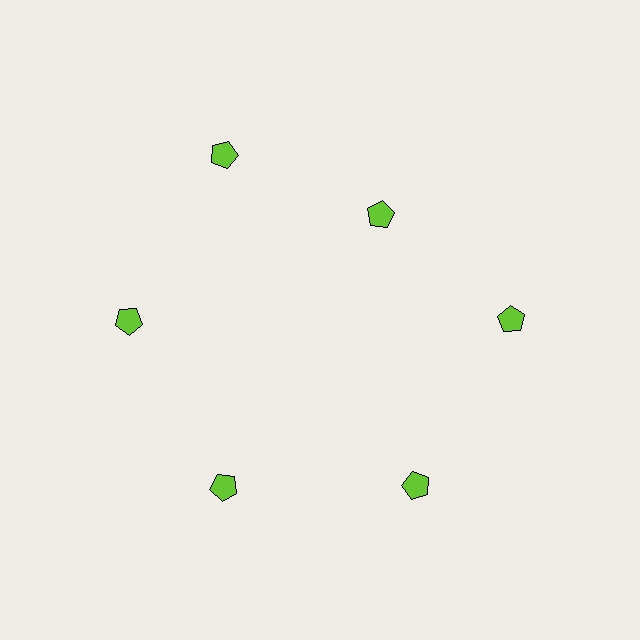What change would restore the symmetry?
The symmetry would be restored by moving it outward, back onto the ring so that all 6 pentagons sit at equal angles and equal distance from the center.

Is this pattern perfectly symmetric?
No. The 6 lime pentagons are arranged in a ring, but one element near the 1 o'clock position is pulled inward toward the center, breaking the 6-fold rotational symmetry.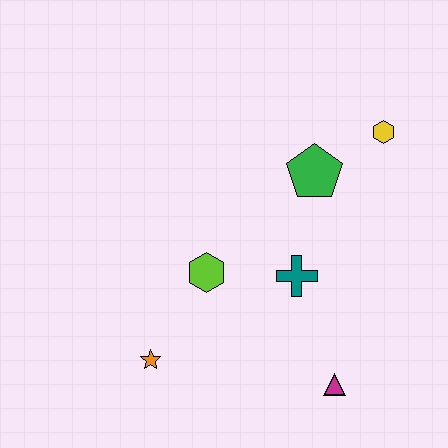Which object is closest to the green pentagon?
The yellow hexagon is closest to the green pentagon.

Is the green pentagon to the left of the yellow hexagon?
Yes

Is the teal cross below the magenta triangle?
No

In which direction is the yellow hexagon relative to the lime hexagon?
The yellow hexagon is to the right of the lime hexagon.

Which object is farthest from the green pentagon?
The orange star is farthest from the green pentagon.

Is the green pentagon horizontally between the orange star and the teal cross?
No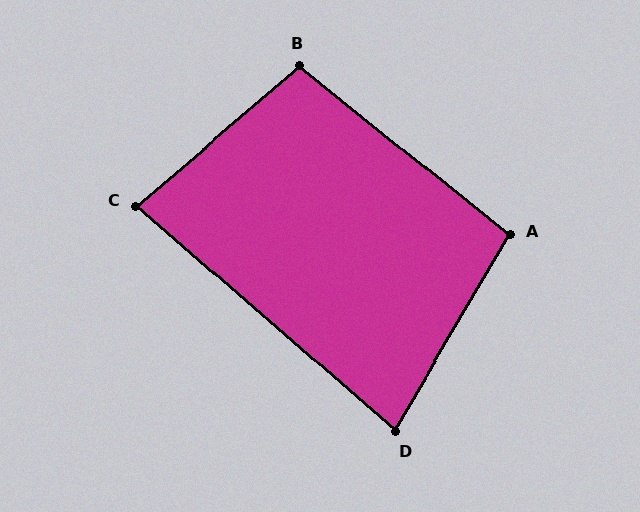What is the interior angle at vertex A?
Approximately 99 degrees (obtuse).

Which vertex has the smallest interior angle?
D, at approximately 79 degrees.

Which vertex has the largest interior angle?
B, at approximately 101 degrees.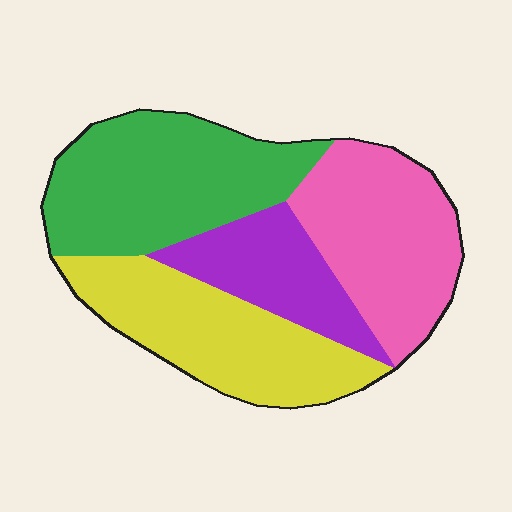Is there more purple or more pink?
Pink.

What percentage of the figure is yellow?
Yellow covers about 25% of the figure.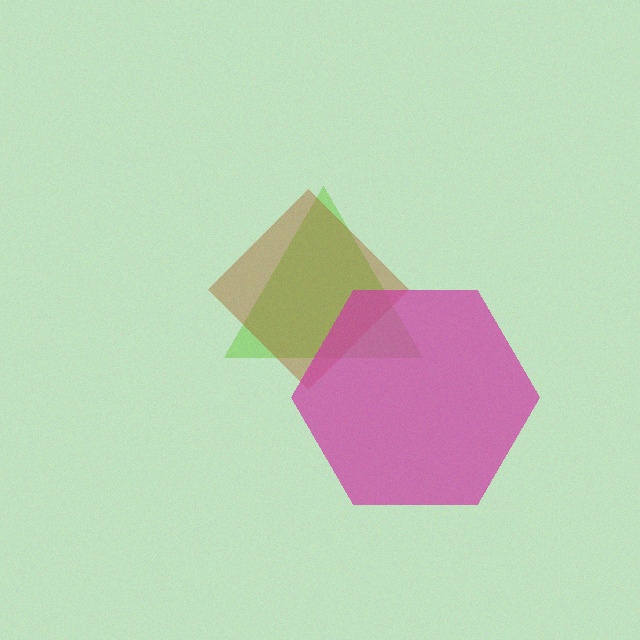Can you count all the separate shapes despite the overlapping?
Yes, there are 3 separate shapes.